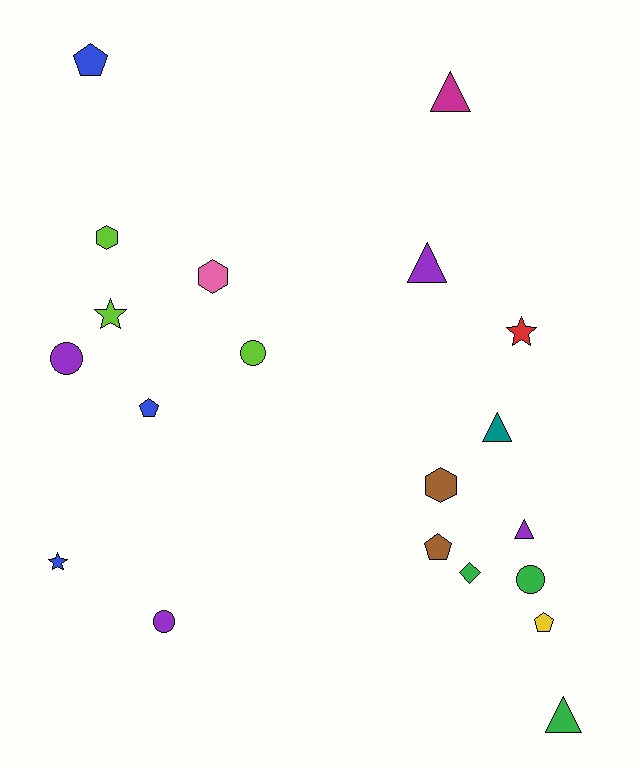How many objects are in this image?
There are 20 objects.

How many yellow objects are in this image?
There is 1 yellow object.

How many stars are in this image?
There are 3 stars.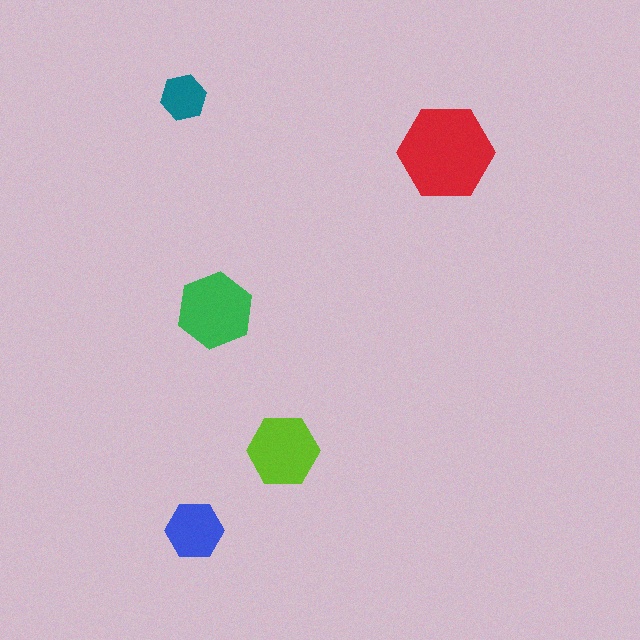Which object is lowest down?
The blue hexagon is bottommost.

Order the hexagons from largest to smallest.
the red one, the green one, the lime one, the blue one, the teal one.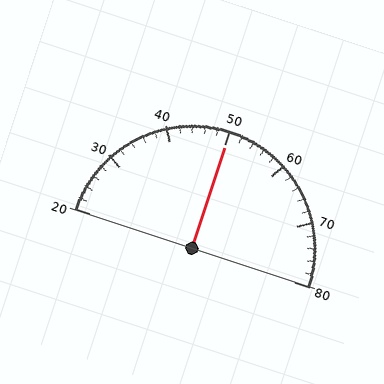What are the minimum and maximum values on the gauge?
The gauge ranges from 20 to 80.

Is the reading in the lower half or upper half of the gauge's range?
The reading is in the upper half of the range (20 to 80).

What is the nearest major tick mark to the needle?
The nearest major tick mark is 50.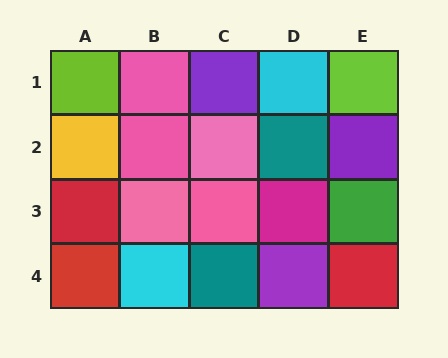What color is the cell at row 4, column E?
Red.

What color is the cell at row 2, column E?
Purple.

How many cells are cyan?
2 cells are cyan.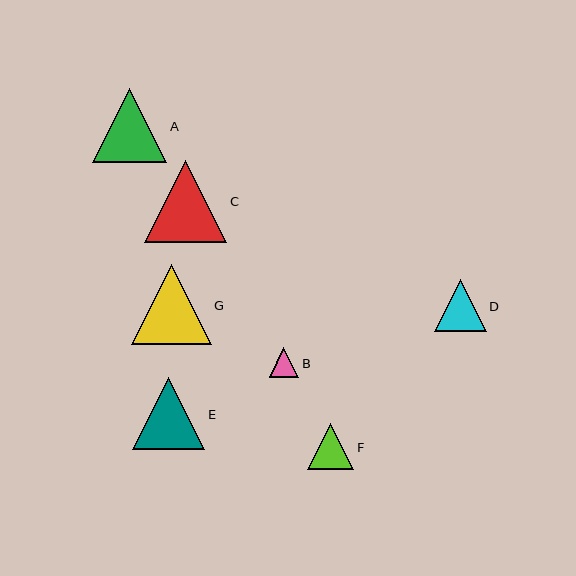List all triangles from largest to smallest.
From largest to smallest: C, G, A, E, D, F, B.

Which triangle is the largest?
Triangle C is the largest with a size of approximately 82 pixels.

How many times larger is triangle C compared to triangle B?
Triangle C is approximately 2.8 times the size of triangle B.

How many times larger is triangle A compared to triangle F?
Triangle A is approximately 1.6 times the size of triangle F.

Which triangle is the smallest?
Triangle B is the smallest with a size of approximately 29 pixels.